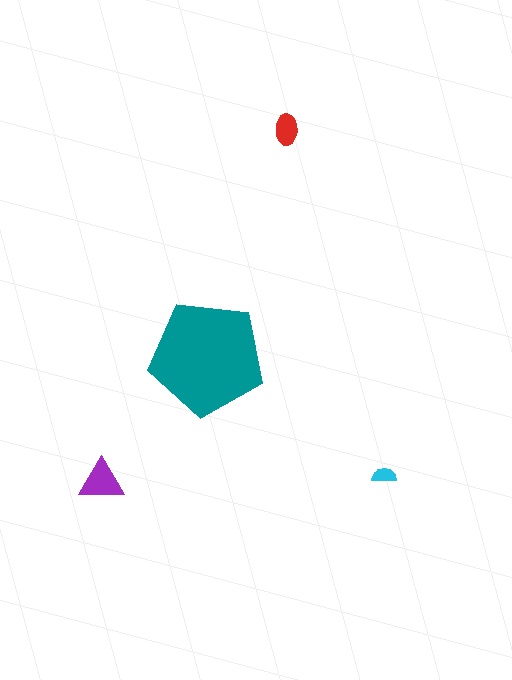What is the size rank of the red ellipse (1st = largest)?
3rd.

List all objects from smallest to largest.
The cyan semicircle, the red ellipse, the purple triangle, the teal pentagon.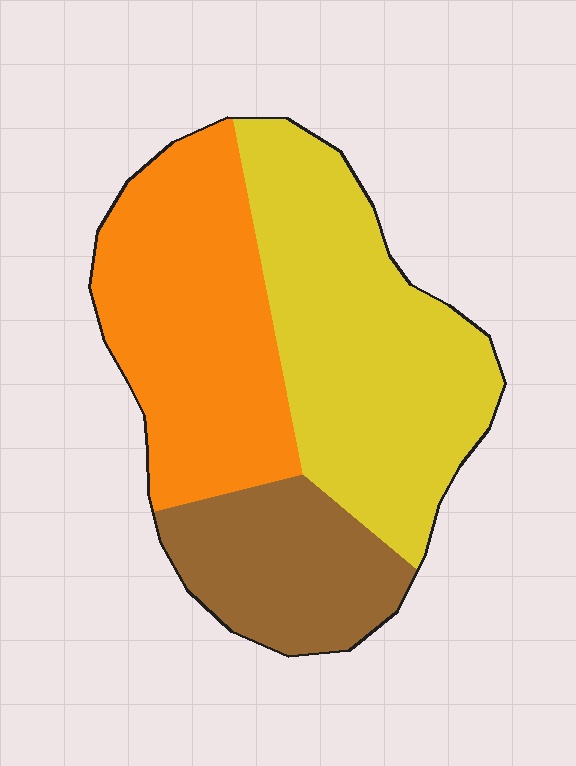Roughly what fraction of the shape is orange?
Orange covers roughly 35% of the shape.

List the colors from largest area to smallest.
From largest to smallest: yellow, orange, brown.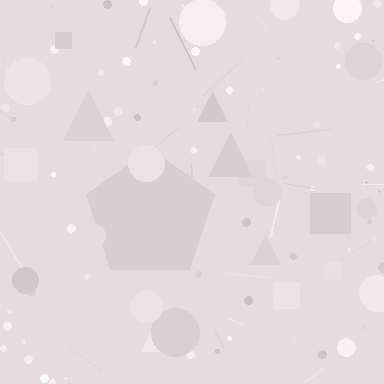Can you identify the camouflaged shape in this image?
The camouflaged shape is a pentagon.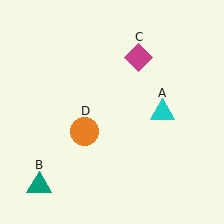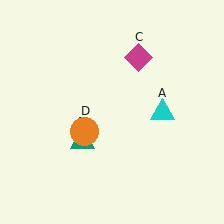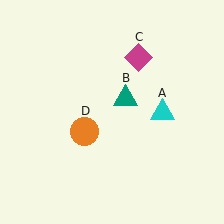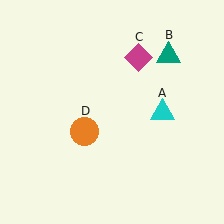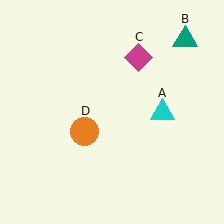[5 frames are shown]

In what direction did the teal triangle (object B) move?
The teal triangle (object B) moved up and to the right.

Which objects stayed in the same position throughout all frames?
Cyan triangle (object A) and magenta diamond (object C) and orange circle (object D) remained stationary.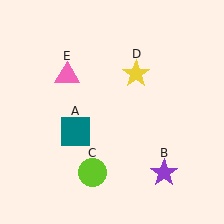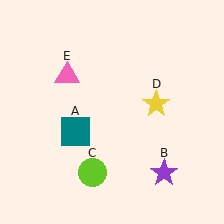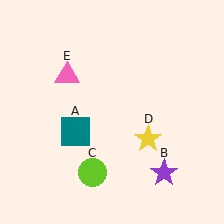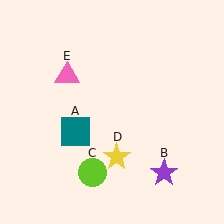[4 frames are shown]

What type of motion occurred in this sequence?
The yellow star (object D) rotated clockwise around the center of the scene.